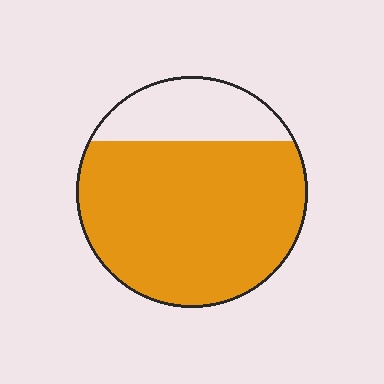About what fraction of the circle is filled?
About three quarters (3/4).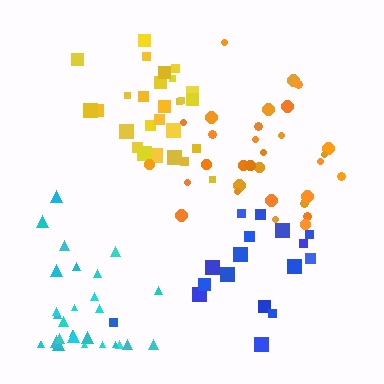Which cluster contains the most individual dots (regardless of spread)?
Orange (31).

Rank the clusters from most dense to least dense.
yellow, cyan, orange, blue.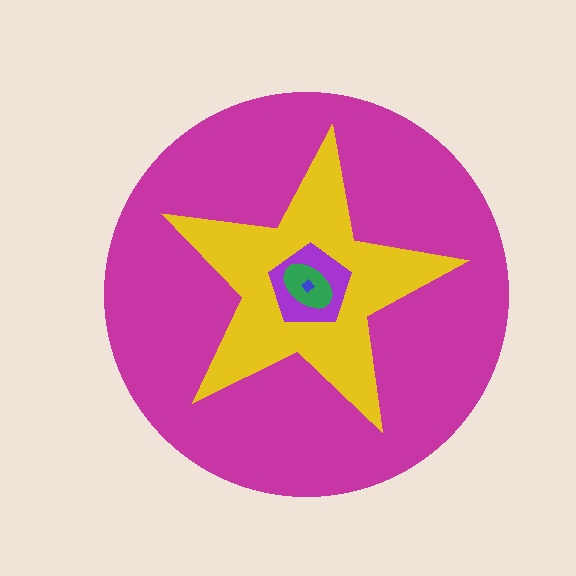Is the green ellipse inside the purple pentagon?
Yes.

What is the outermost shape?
The magenta circle.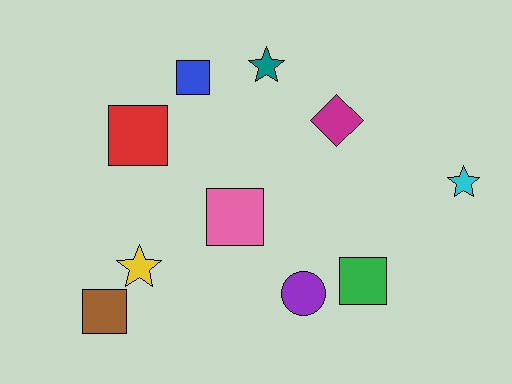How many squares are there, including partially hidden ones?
There are 5 squares.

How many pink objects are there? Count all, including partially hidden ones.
There is 1 pink object.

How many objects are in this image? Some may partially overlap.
There are 10 objects.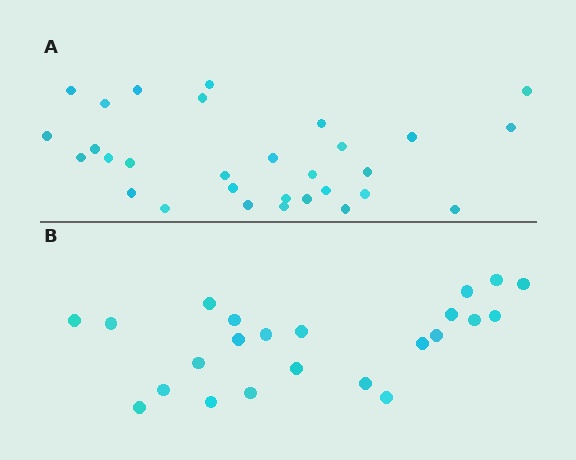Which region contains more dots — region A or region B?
Region A (the top region) has more dots.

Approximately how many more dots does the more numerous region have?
Region A has roughly 8 or so more dots than region B.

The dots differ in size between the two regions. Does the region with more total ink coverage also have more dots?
No. Region B has more total ink coverage because its dots are larger, but region A actually contains more individual dots. Total area can be misleading — the number of items is what matters here.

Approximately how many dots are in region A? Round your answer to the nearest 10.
About 30 dots.